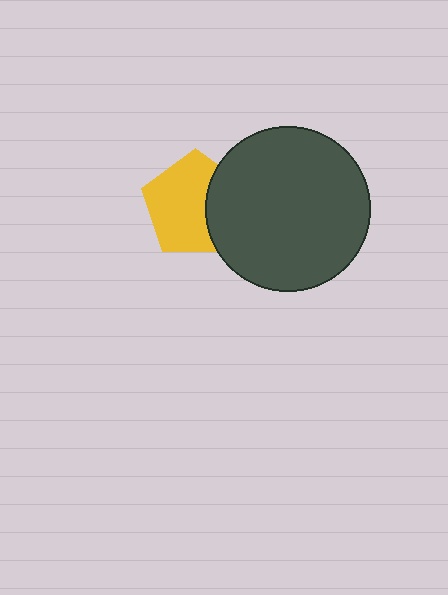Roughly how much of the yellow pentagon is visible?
Most of it is visible (roughly 67%).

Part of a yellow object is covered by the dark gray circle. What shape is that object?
It is a pentagon.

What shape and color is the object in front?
The object in front is a dark gray circle.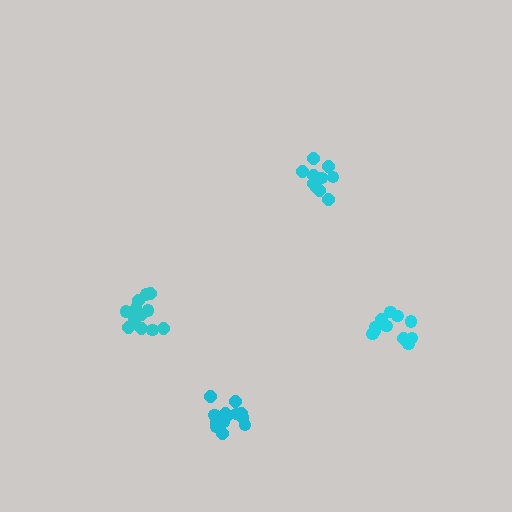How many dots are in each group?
Group 1: 15 dots, Group 2: 13 dots, Group 3: 12 dots, Group 4: 12 dots (52 total).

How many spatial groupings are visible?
There are 4 spatial groupings.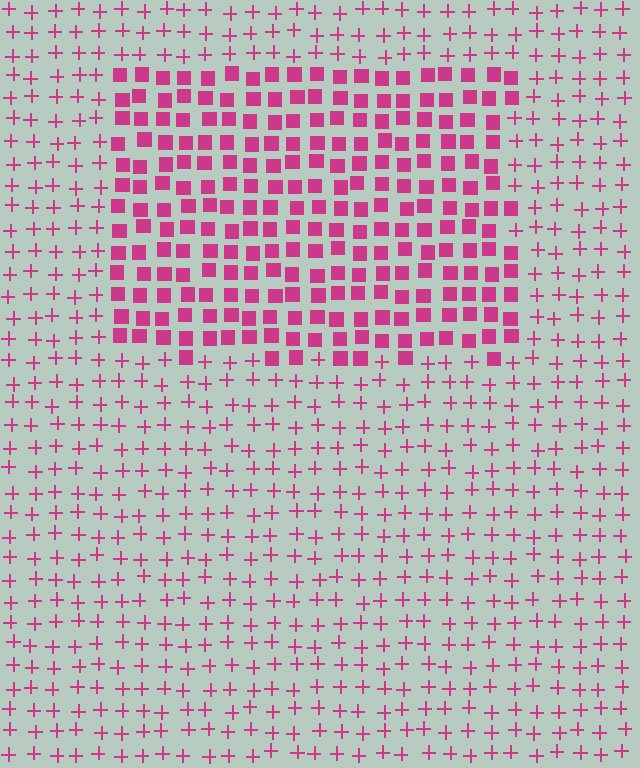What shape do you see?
I see a rectangle.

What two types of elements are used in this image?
The image uses squares inside the rectangle region and plus signs outside it.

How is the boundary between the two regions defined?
The boundary is defined by a change in element shape: squares inside vs. plus signs outside. All elements share the same color and spacing.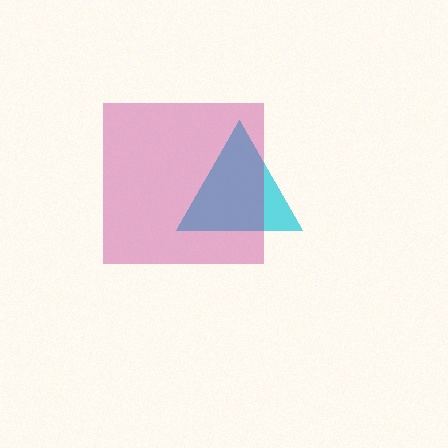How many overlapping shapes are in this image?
There are 2 overlapping shapes in the image.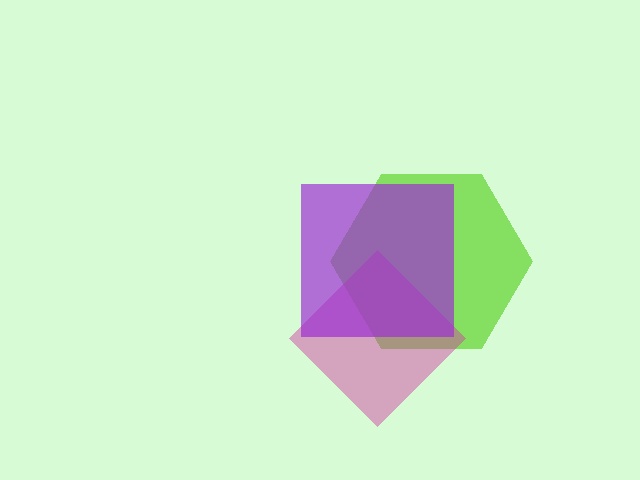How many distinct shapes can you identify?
There are 3 distinct shapes: a lime hexagon, a magenta diamond, a purple square.